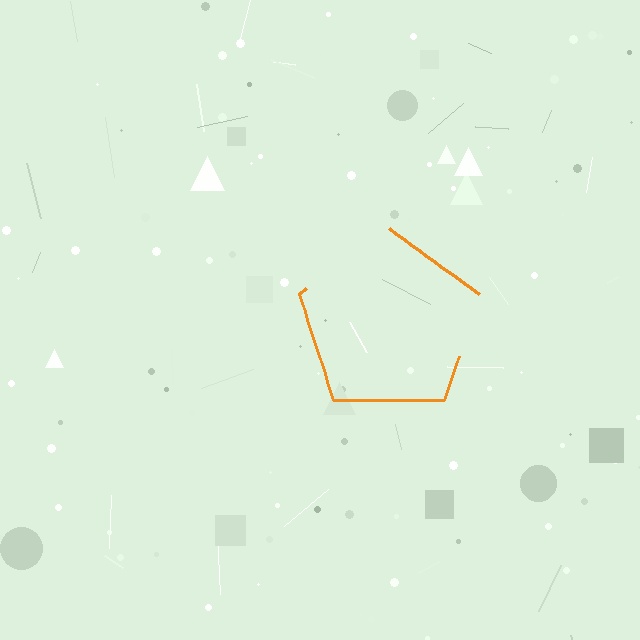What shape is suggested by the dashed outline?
The dashed outline suggests a pentagon.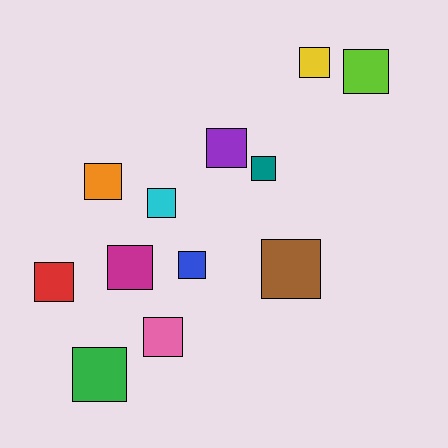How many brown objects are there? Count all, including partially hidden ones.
There is 1 brown object.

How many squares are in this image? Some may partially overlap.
There are 12 squares.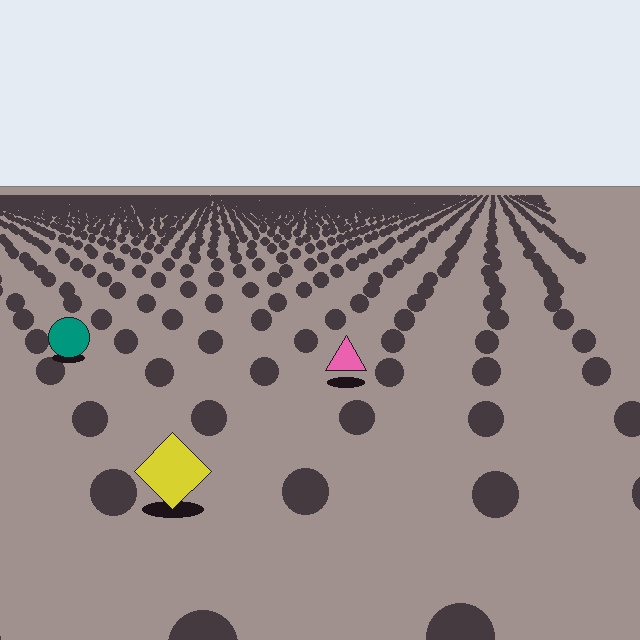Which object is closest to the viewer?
The yellow diamond is closest. The texture marks near it are larger and more spread out.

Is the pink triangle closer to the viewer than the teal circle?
Yes. The pink triangle is closer — you can tell from the texture gradient: the ground texture is coarser near it.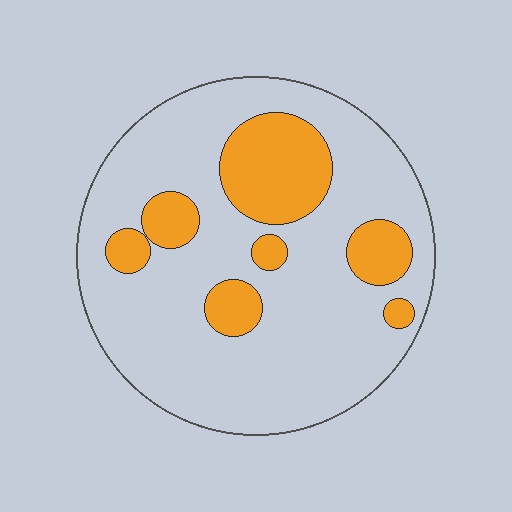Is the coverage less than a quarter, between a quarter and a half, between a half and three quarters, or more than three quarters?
Less than a quarter.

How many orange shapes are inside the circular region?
7.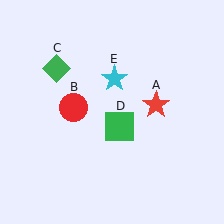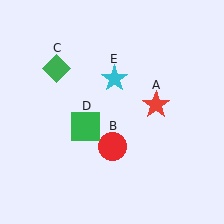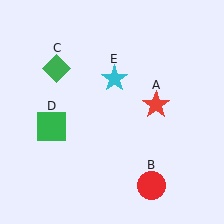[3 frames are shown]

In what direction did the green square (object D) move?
The green square (object D) moved left.